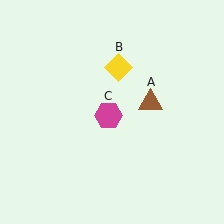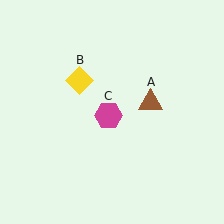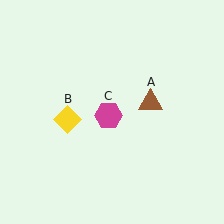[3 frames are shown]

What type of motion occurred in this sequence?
The yellow diamond (object B) rotated counterclockwise around the center of the scene.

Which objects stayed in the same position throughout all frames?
Brown triangle (object A) and magenta hexagon (object C) remained stationary.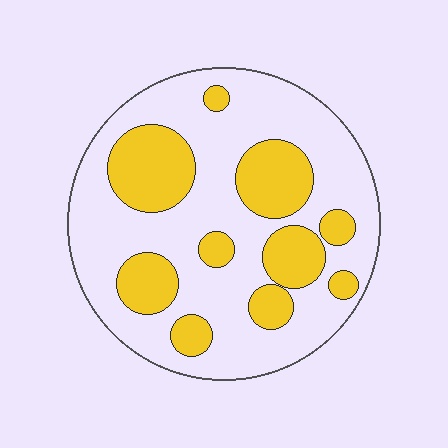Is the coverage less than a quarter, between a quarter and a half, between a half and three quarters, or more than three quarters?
Between a quarter and a half.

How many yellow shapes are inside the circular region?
10.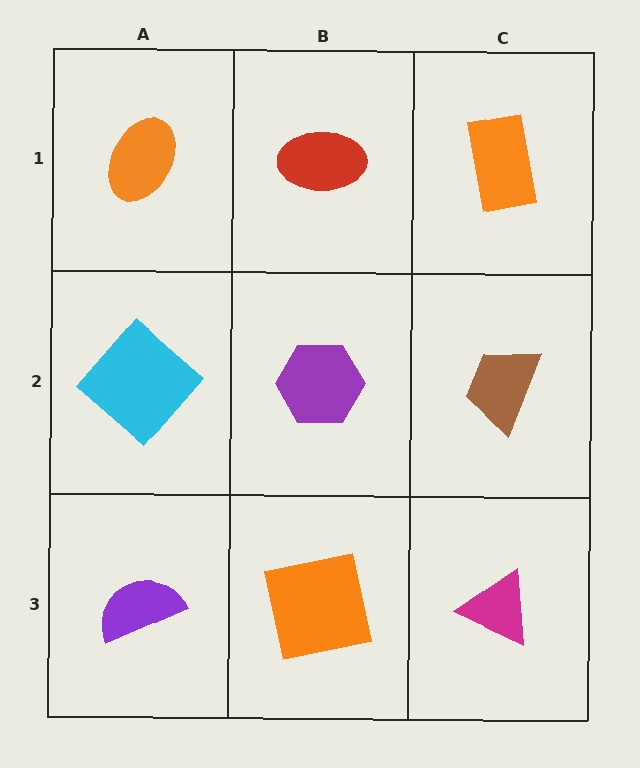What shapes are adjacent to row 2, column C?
An orange rectangle (row 1, column C), a magenta triangle (row 3, column C), a purple hexagon (row 2, column B).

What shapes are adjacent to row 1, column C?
A brown trapezoid (row 2, column C), a red ellipse (row 1, column B).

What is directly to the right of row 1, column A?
A red ellipse.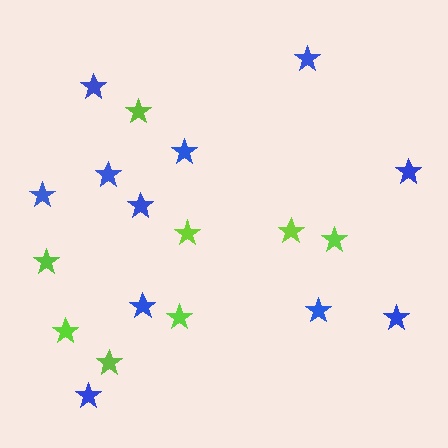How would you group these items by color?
There are 2 groups: one group of lime stars (8) and one group of blue stars (11).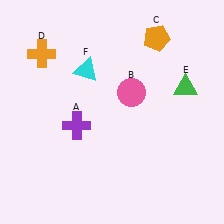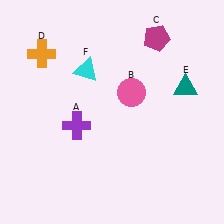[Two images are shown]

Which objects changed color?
C changed from orange to magenta. E changed from green to teal.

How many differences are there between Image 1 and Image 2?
There are 2 differences between the two images.